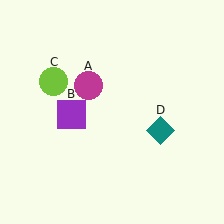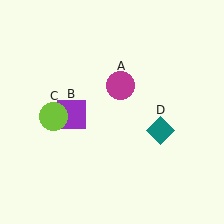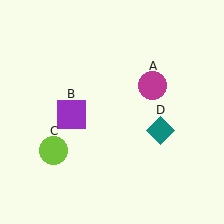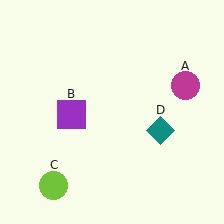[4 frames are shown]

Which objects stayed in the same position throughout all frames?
Purple square (object B) and teal diamond (object D) remained stationary.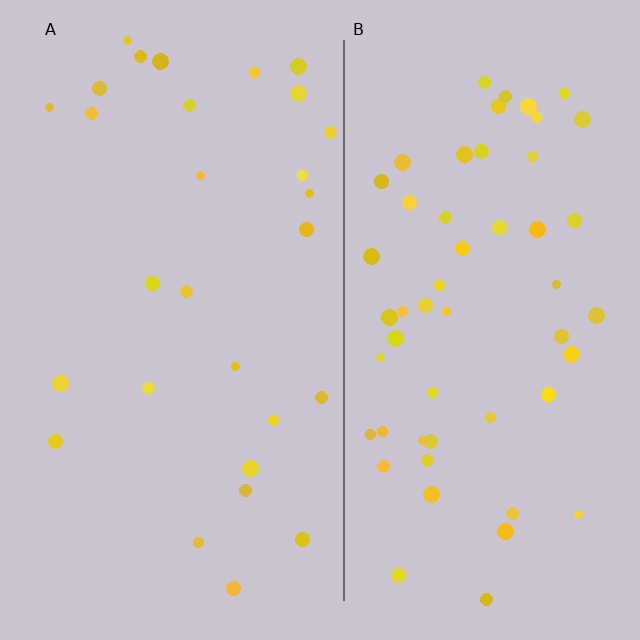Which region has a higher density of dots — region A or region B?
B (the right).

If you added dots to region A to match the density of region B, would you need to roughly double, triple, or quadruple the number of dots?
Approximately double.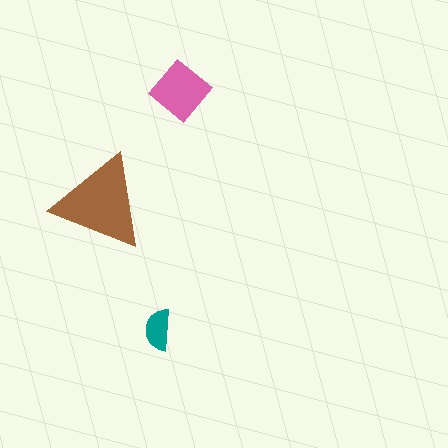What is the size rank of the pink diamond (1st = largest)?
2nd.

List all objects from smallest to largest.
The teal semicircle, the pink diamond, the brown triangle.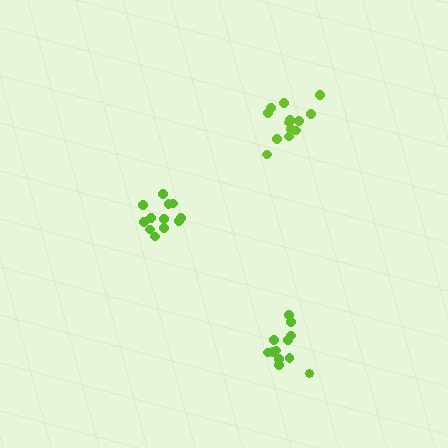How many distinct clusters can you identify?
There are 3 distinct clusters.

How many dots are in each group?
Group 1: 13 dots, Group 2: 12 dots, Group 3: 12 dots (37 total).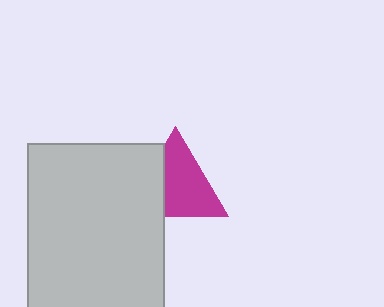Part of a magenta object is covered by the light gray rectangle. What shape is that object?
It is a triangle.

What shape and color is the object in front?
The object in front is a light gray rectangle.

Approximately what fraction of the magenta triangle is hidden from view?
Roughly 33% of the magenta triangle is hidden behind the light gray rectangle.